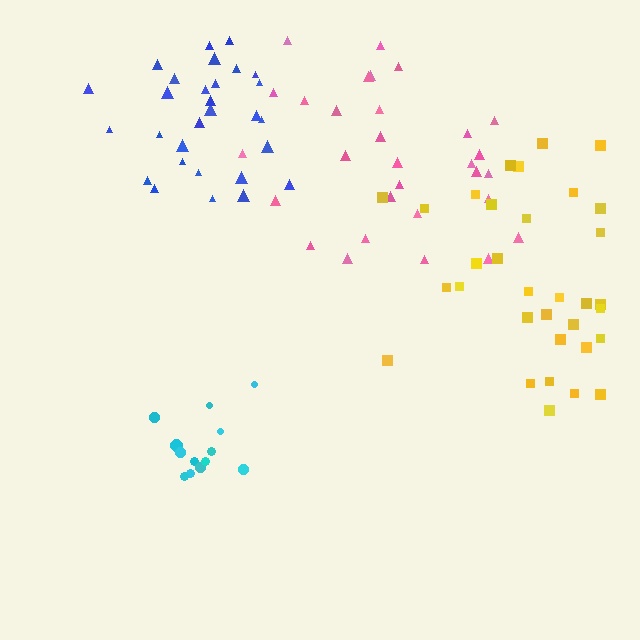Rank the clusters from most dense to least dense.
blue, cyan, yellow, pink.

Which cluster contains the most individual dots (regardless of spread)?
Yellow (33).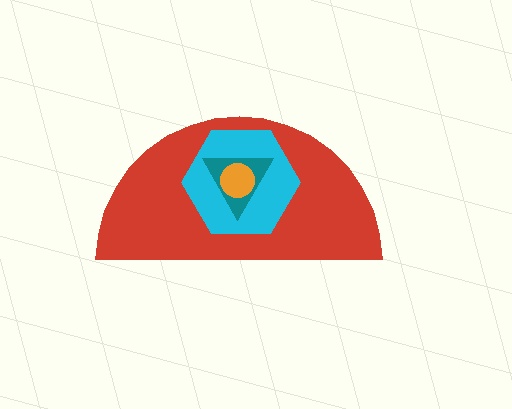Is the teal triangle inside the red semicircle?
Yes.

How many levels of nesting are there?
4.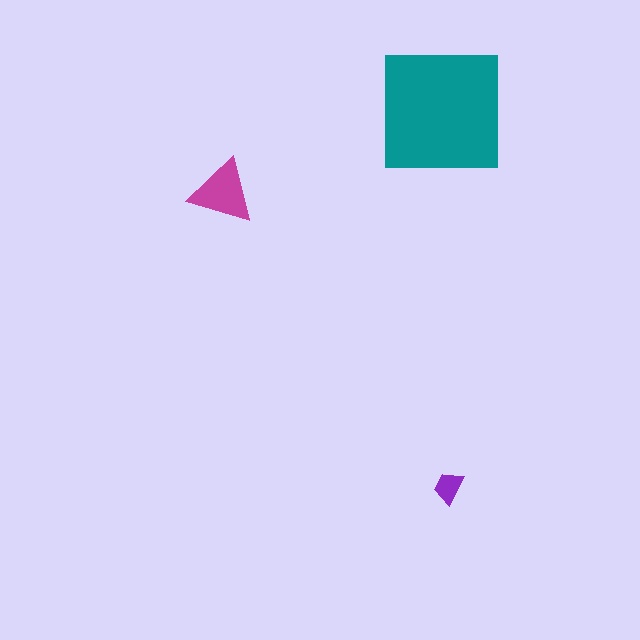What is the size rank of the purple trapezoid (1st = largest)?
3rd.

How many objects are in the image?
There are 3 objects in the image.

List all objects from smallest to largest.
The purple trapezoid, the magenta triangle, the teal square.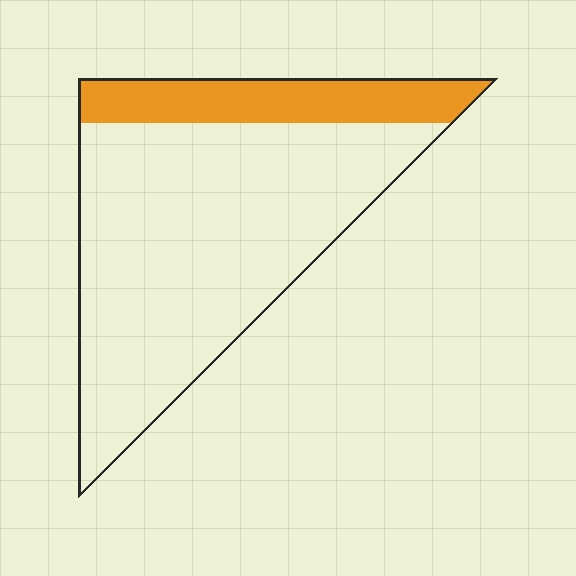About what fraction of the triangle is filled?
About one fifth (1/5).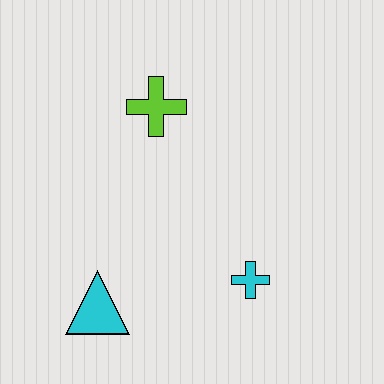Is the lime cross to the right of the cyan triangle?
Yes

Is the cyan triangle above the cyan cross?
No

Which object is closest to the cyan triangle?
The cyan cross is closest to the cyan triangle.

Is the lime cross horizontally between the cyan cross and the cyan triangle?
Yes